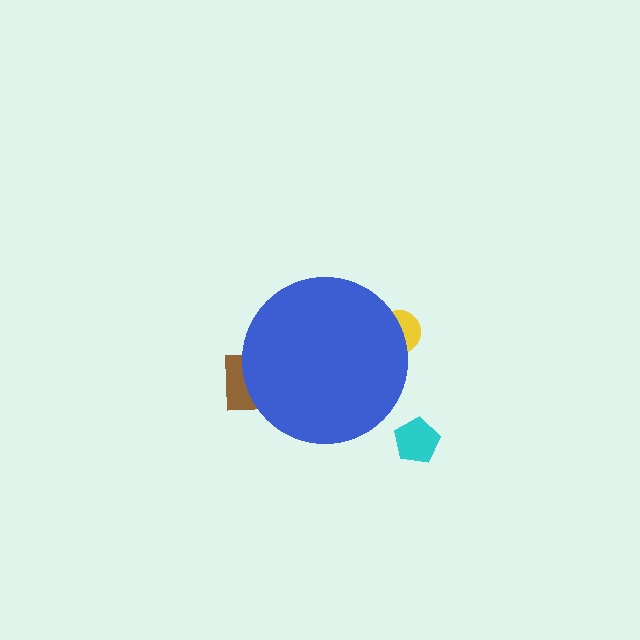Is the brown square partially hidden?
Yes, the brown square is partially hidden behind the blue circle.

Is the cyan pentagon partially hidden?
No, the cyan pentagon is fully visible.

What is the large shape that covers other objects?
A blue circle.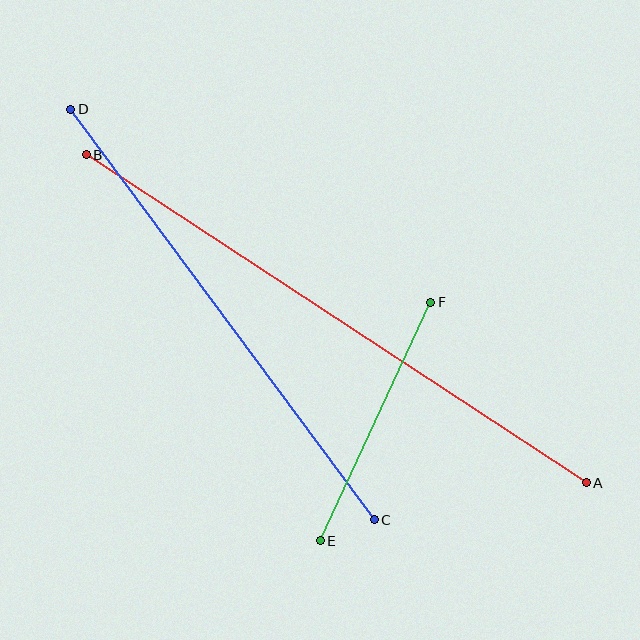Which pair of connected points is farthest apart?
Points A and B are farthest apart.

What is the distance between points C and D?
The distance is approximately 511 pixels.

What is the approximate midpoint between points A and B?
The midpoint is at approximately (336, 319) pixels.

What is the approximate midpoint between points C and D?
The midpoint is at approximately (223, 314) pixels.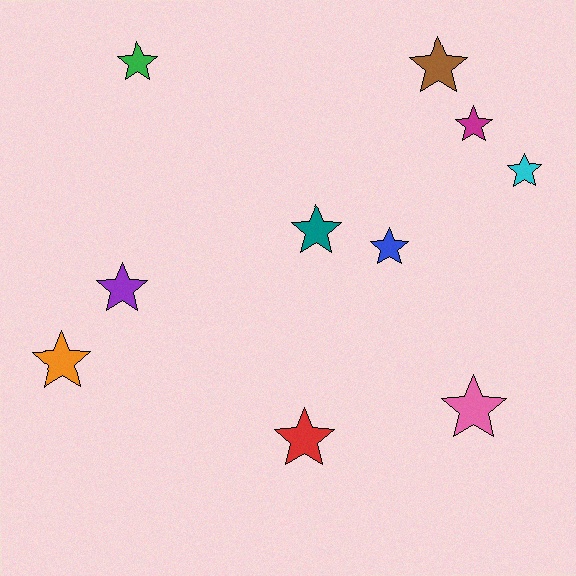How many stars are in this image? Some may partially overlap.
There are 10 stars.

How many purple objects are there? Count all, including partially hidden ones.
There is 1 purple object.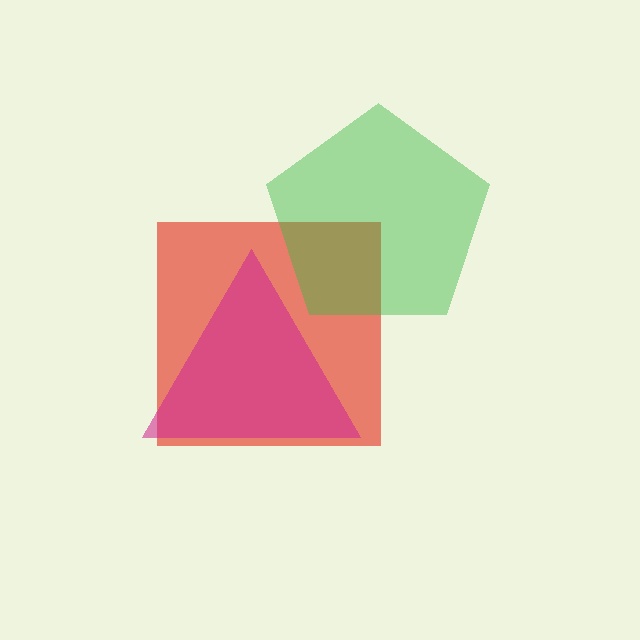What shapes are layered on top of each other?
The layered shapes are: a red square, a green pentagon, a magenta triangle.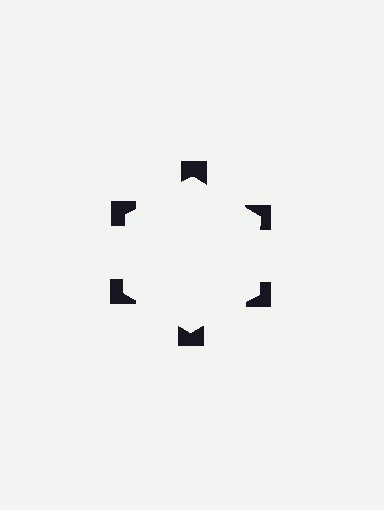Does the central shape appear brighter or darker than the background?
It typically appears slightly brighter than the background, even though no actual brightness change is drawn.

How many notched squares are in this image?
There are 6 — one at each vertex of the illusory hexagon.